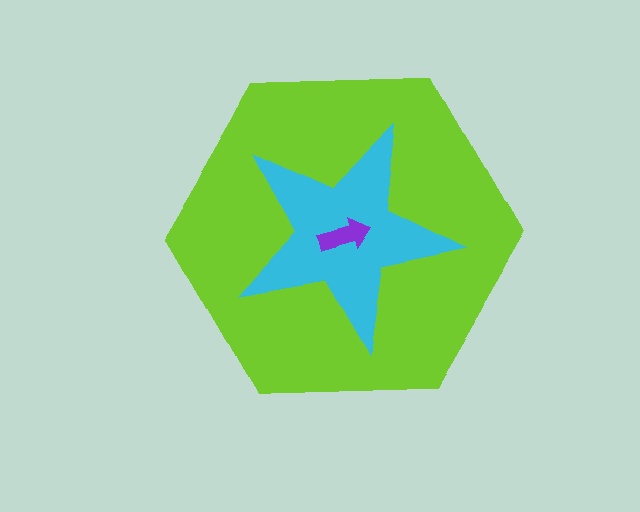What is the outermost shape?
The lime hexagon.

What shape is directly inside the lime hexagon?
The cyan star.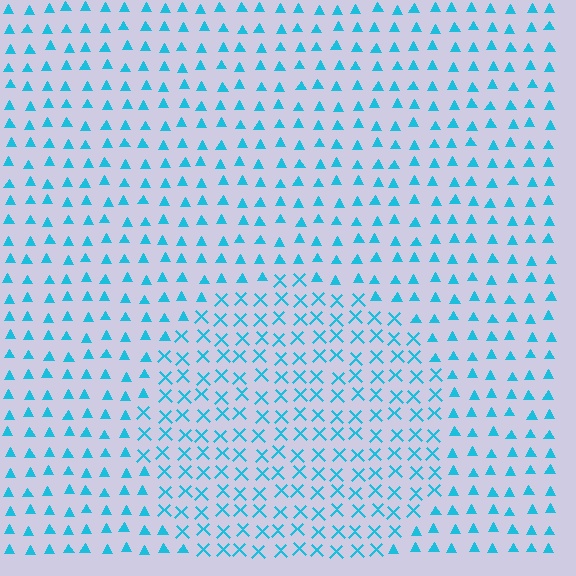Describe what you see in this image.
The image is filled with small cyan elements arranged in a uniform grid. A circle-shaped region contains X marks, while the surrounding area contains triangles. The boundary is defined purely by the change in element shape.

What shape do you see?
I see a circle.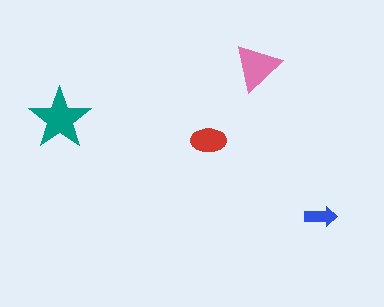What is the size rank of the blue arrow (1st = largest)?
4th.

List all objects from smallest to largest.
The blue arrow, the red ellipse, the pink triangle, the teal star.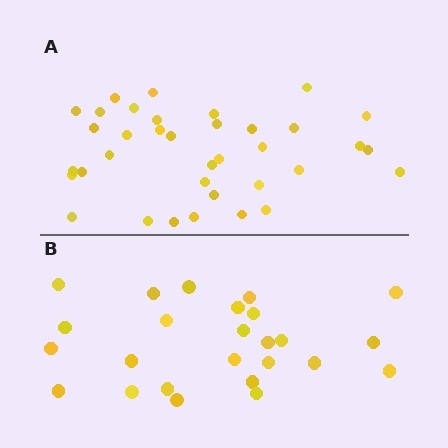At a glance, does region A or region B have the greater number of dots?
Region A (the top region) has more dots.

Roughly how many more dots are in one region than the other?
Region A has roughly 12 or so more dots than region B.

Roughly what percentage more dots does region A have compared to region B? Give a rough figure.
About 45% more.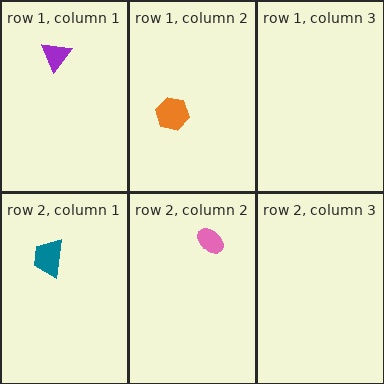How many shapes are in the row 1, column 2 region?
1.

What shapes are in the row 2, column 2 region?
The pink ellipse.